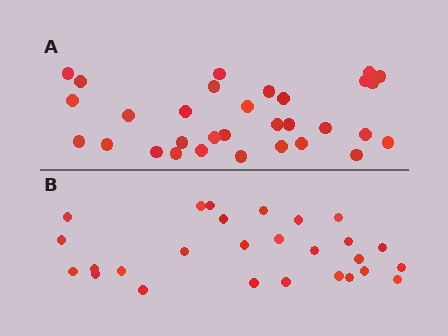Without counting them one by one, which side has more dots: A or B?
Region A (the top region) has more dots.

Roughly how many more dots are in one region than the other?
Region A has about 4 more dots than region B.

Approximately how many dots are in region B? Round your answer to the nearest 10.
About 30 dots. (The exact count is 27, which rounds to 30.)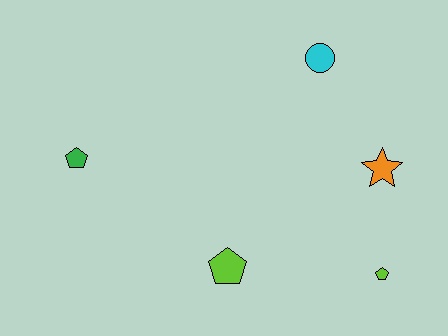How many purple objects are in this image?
There are no purple objects.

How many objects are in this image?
There are 5 objects.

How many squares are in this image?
There are no squares.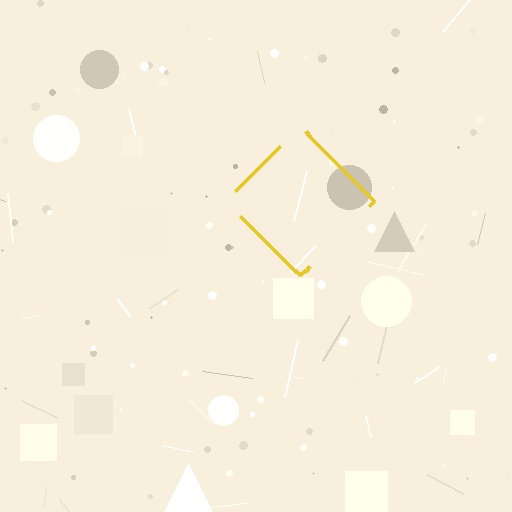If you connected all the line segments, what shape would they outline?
They would outline a diamond.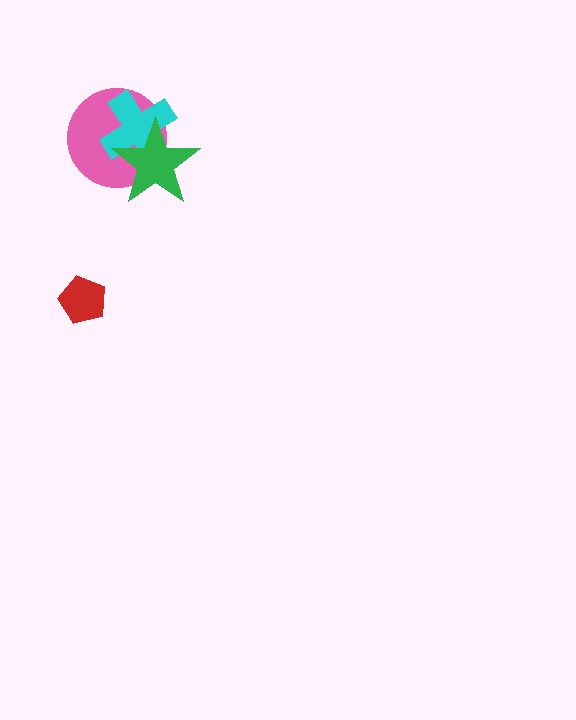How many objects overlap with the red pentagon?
0 objects overlap with the red pentagon.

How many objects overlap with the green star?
2 objects overlap with the green star.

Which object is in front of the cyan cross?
The green star is in front of the cyan cross.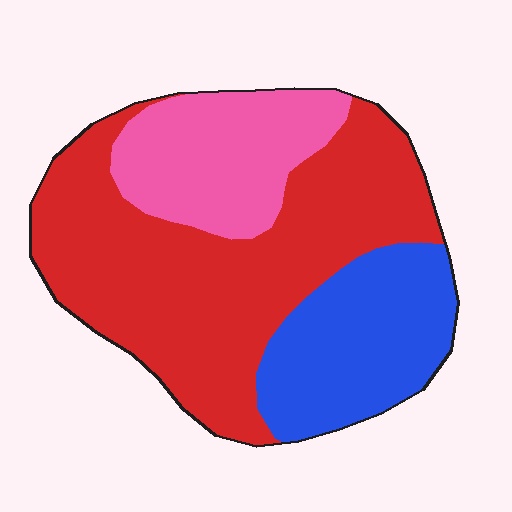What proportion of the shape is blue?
Blue covers around 25% of the shape.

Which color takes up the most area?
Red, at roughly 55%.